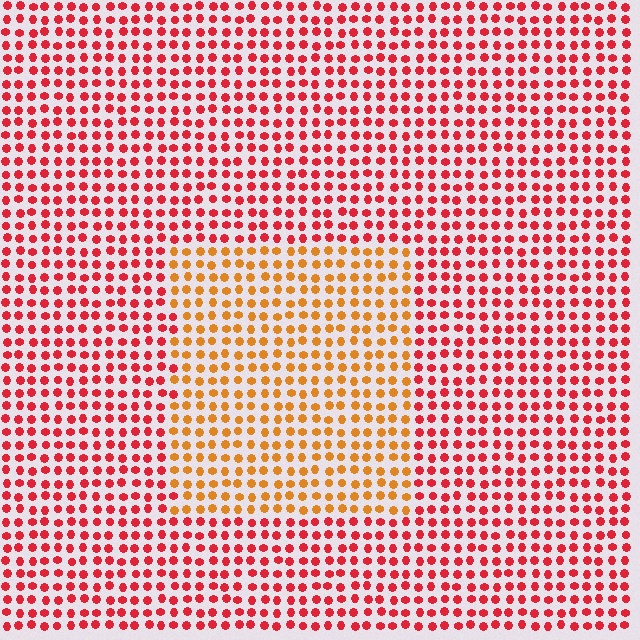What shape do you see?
I see a rectangle.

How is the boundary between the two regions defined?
The boundary is defined purely by a slight shift in hue (about 38 degrees). Spacing, size, and orientation are identical on both sides.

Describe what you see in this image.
The image is filled with small red elements in a uniform arrangement. A rectangle-shaped region is visible where the elements are tinted to a slightly different hue, forming a subtle color boundary.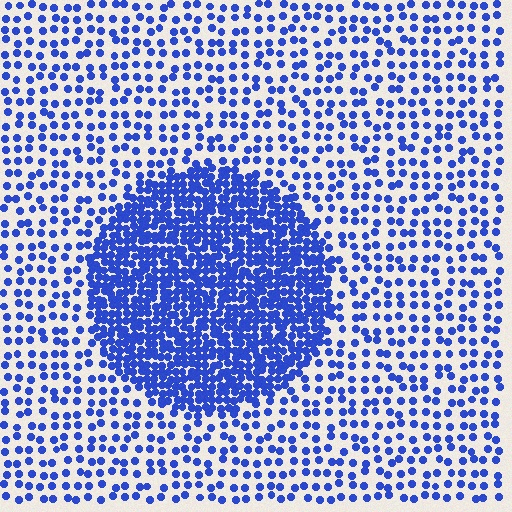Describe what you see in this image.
The image contains small blue elements arranged at two different densities. A circle-shaped region is visible where the elements are more densely packed than the surrounding area.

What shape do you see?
I see a circle.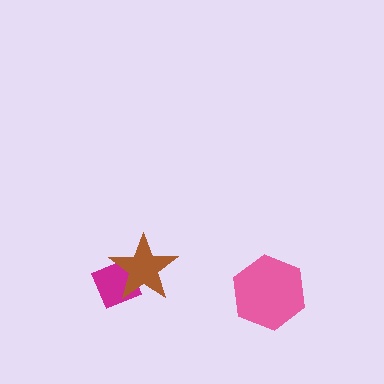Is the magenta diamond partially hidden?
Yes, it is partially covered by another shape.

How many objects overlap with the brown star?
1 object overlaps with the brown star.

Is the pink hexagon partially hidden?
No, no other shape covers it.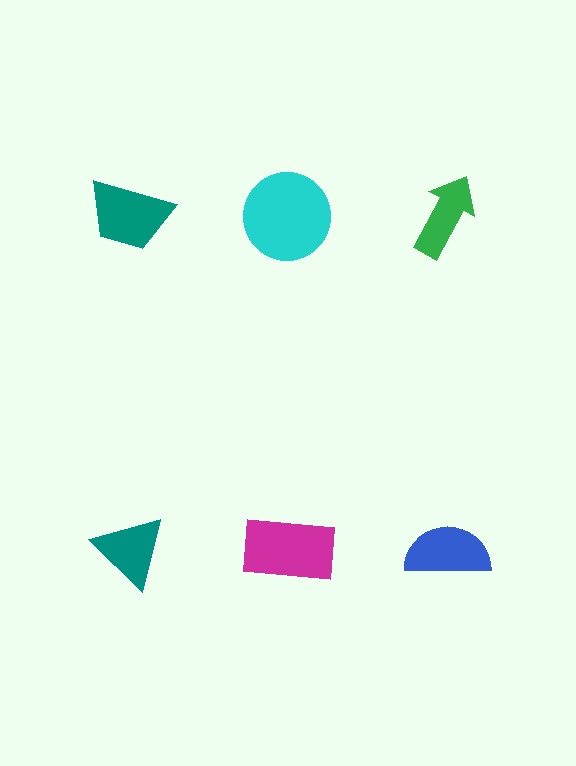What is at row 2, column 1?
A teal triangle.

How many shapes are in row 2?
3 shapes.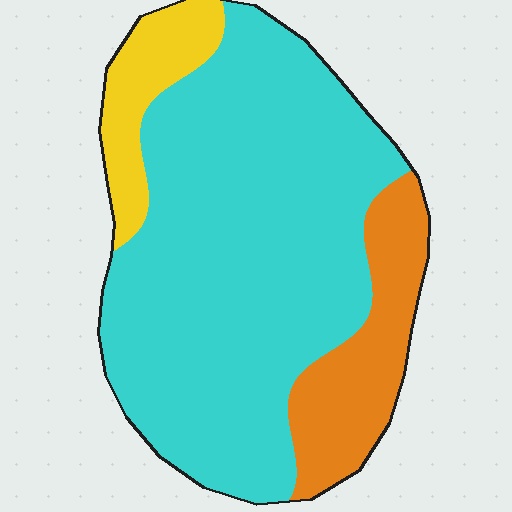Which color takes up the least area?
Yellow, at roughly 10%.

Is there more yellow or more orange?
Orange.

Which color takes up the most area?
Cyan, at roughly 75%.